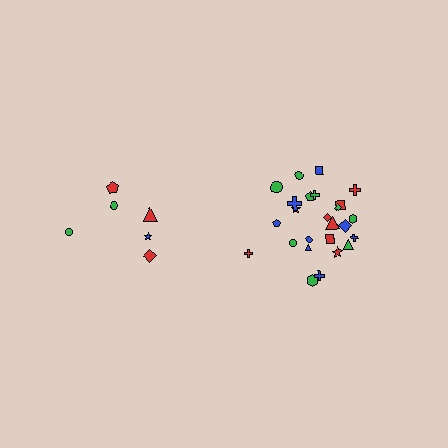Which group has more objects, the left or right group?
The right group.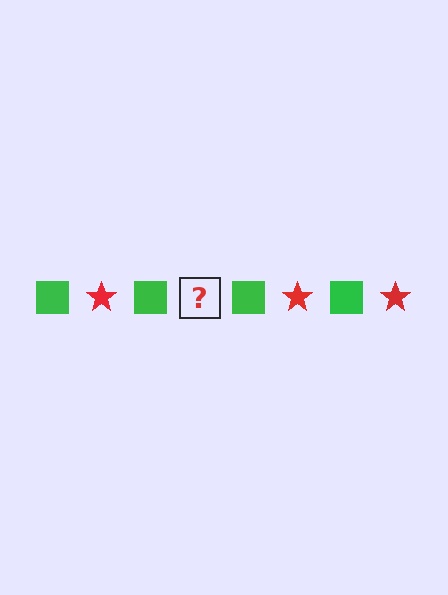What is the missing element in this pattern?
The missing element is a red star.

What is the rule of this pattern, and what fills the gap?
The rule is that the pattern alternates between green square and red star. The gap should be filled with a red star.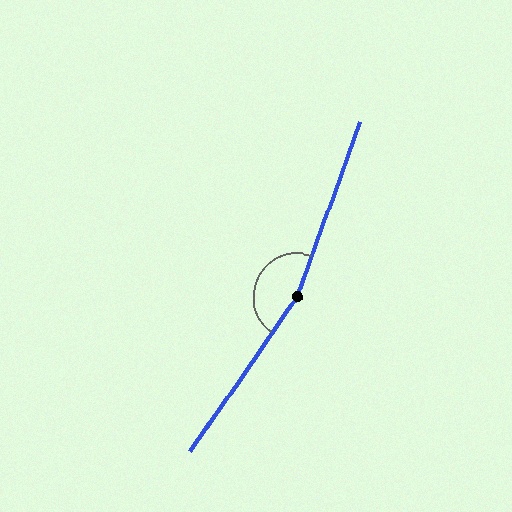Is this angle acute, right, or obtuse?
It is obtuse.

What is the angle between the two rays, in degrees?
Approximately 165 degrees.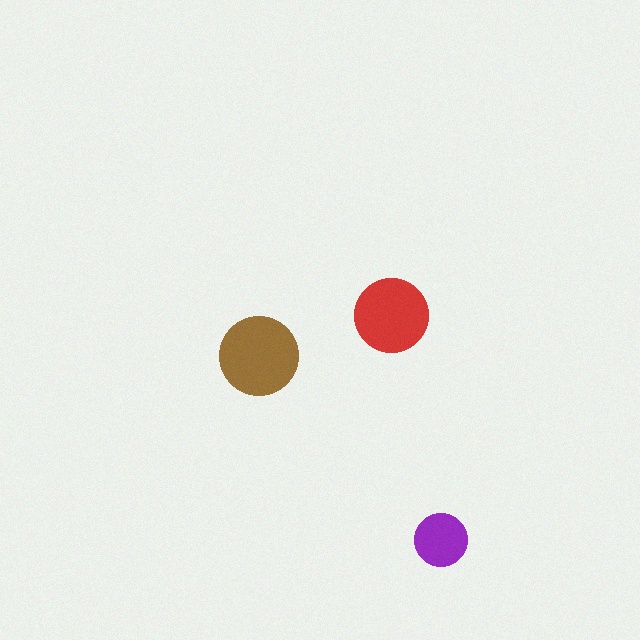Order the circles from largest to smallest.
the brown one, the red one, the purple one.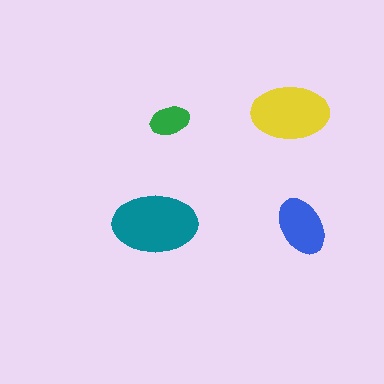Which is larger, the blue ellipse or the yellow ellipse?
The yellow one.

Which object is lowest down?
The blue ellipse is bottommost.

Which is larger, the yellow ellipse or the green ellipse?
The yellow one.